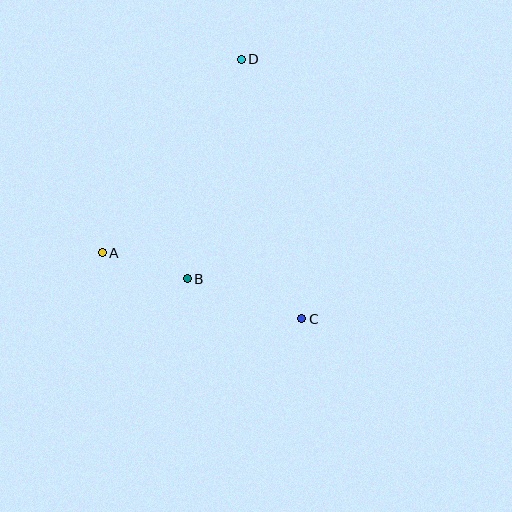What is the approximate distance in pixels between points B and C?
The distance between B and C is approximately 121 pixels.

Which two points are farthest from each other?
Points C and D are farthest from each other.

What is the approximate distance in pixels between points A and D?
The distance between A and D is approximately 238 pixels.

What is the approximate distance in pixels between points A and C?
The distance between A and C is approximately 210 pixels.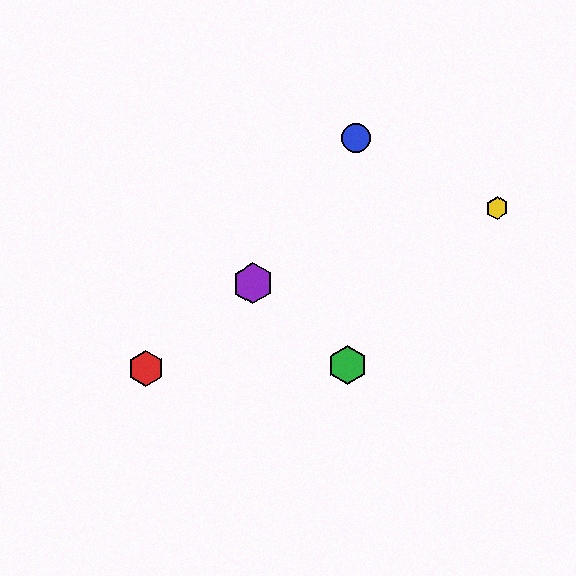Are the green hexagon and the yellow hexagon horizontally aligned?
No, the green hexagon is at y≈366 and the yellow hexagon is at y≈208.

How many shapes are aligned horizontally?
2 shapes (the red hexagon, the green hexagon) are aligned horizontally.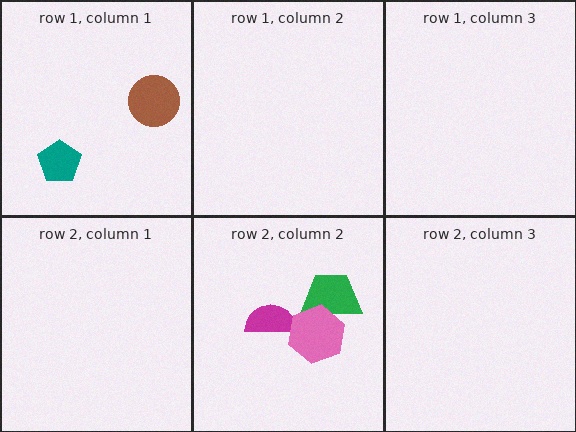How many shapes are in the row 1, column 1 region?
2.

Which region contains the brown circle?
The row 1, column 1 region.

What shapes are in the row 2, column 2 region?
The magenta semicircle, the green trapezoid, the pink hexagon.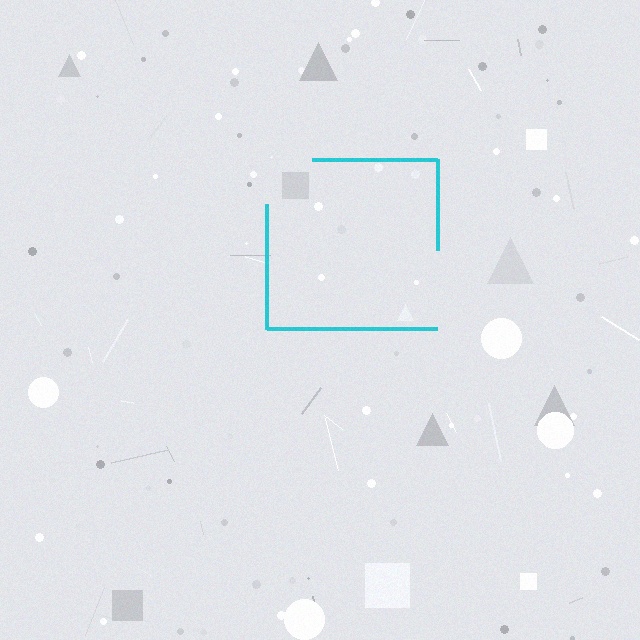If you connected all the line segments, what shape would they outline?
They would outline a square.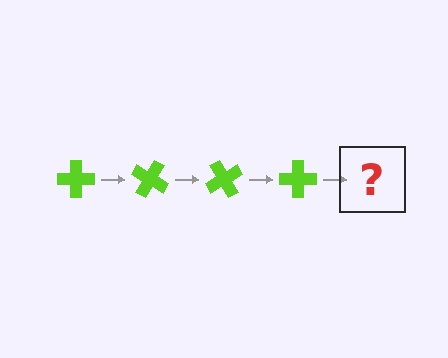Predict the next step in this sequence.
The next step is a lime cross rotated 120 degrees.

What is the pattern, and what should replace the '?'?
The pattern is that the cross rotates 30 degrees each step. The '?' should be a lime cross rotated 120 degrees.